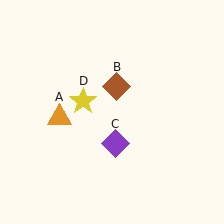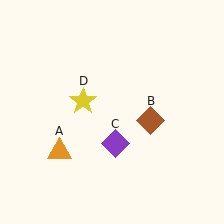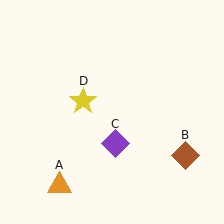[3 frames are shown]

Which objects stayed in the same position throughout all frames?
Purple diamond (object C) and yellow star (object D) remained stationary.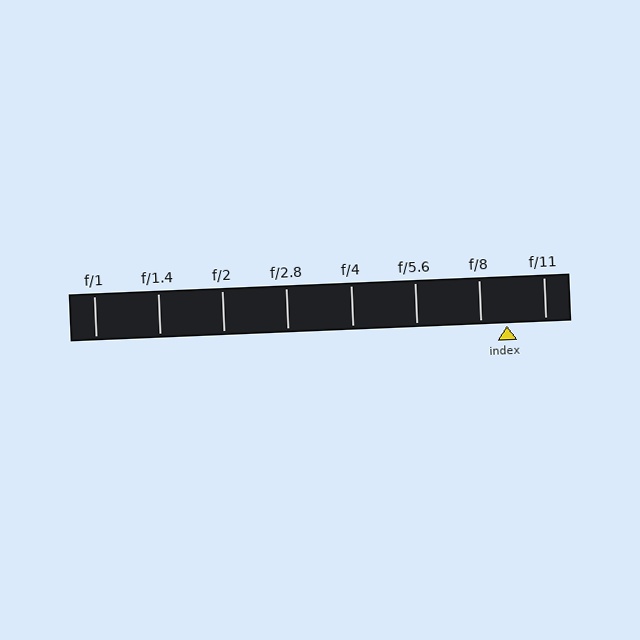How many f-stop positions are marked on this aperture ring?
There are 8 f-stop positions marked.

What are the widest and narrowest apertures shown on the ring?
The widest aperture shown is f/1 and the narrowest is f/11.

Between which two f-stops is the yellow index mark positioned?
The index mark is between f/8 and f/11.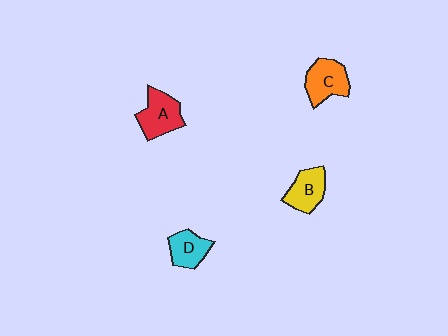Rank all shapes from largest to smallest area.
From largest to smallest: A (red), C (orange), B (yellow), D (cyan).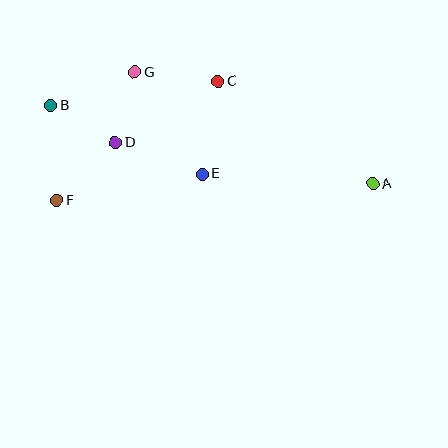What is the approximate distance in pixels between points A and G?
The distance between A and G is approximately 263 pixels.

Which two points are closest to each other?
Points D and G are closest to each other.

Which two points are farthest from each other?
Points A and B are farthest from each other.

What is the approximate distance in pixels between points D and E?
The distance between D and E is approximately 93 pixels.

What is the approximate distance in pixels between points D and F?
The distance between D and F is approximately 82 pixels.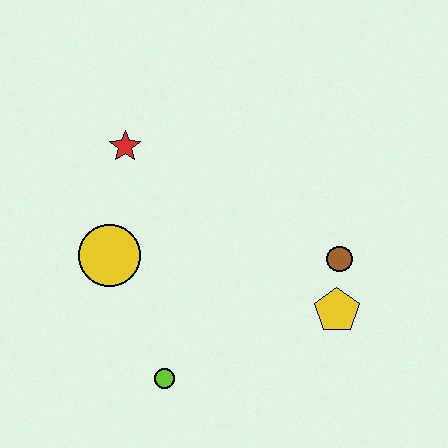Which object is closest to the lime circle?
The yellow circle is closest to the lime circle.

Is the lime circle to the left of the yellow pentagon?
Yes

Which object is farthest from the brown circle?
The red star is farthest from the brown circle.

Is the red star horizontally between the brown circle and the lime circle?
No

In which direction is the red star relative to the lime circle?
The red star is above the lime circle.